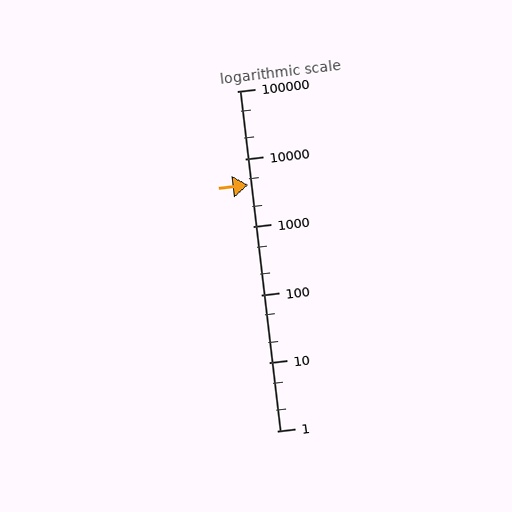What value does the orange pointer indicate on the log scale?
The pointer indicates approximately 4200.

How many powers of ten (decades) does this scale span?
The scale spans 5 decades, from 1 to 100000.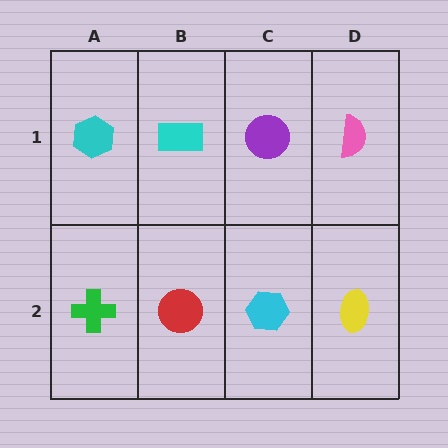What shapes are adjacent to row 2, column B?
A cyan rectangle (row 1, column B), a green cross (row 2, column A), a cyan hexagon (row 2, column C).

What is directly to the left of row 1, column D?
A purple circle.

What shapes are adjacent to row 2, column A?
A cyan hexagon (row 1, column A), a red circle (row 2, column B).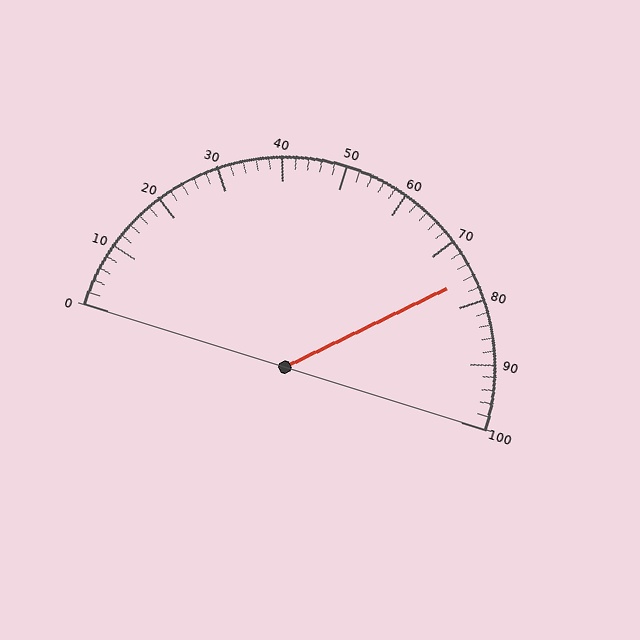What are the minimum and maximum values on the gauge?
The gauge ranges from 0 to 100.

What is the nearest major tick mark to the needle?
The nearest major tick mark is 80.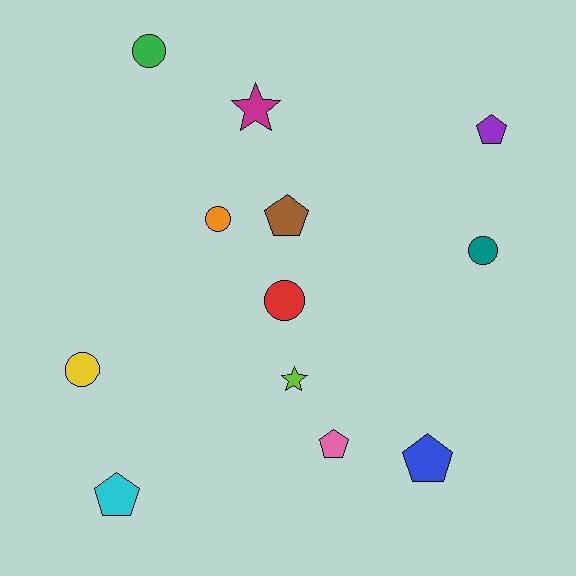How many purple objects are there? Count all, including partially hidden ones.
There is 1 purple object.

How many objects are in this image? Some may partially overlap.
There are 12 objects.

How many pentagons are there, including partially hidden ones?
There are 5 pentagons.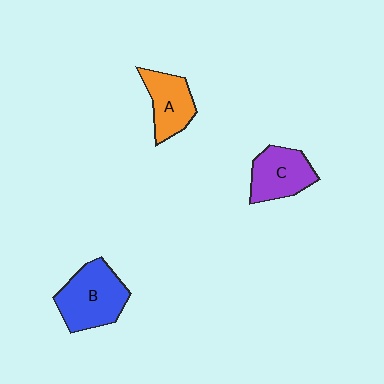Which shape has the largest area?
Shape B (blue).